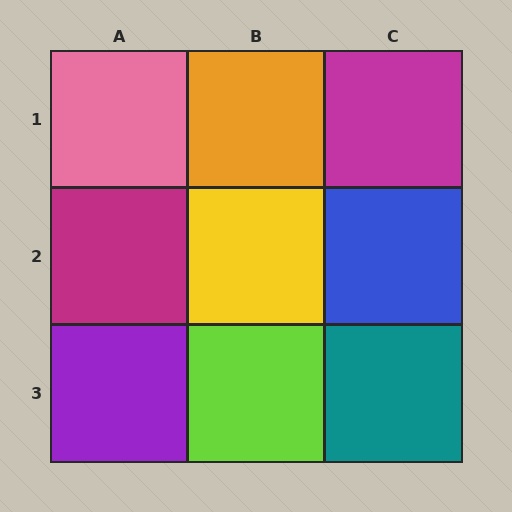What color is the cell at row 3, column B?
Lime.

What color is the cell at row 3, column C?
Teal.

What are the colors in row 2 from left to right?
Magenta, yellow, blue.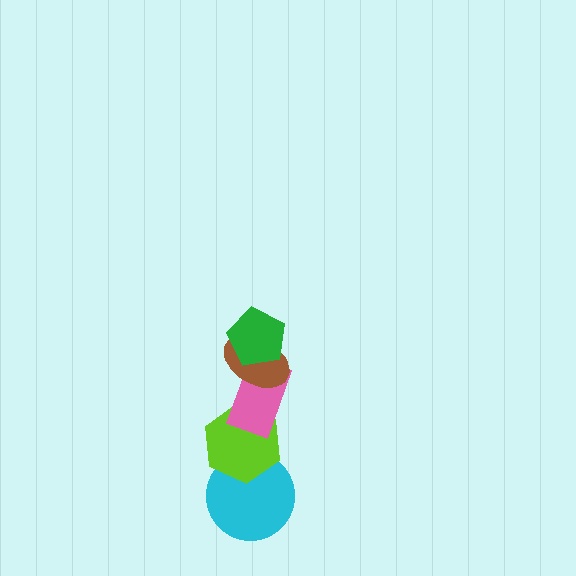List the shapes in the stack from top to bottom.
From top to bottom: the green pentagon, the brown ellipse, the pink rectangle, the lime hexagon, the cyan circle.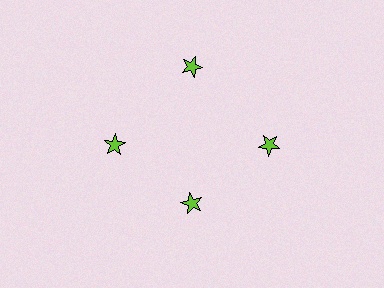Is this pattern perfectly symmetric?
No. The 4 lime stars are arranged in a ring, but one element near the 6 o'clock position is pulled inward toward the center, breaking the 4-fold rotational symmetry.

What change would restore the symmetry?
The symmetry would be restored by moving it outward, back onto the ring so that all 4 stars sit at equal angles and equal distance from the center.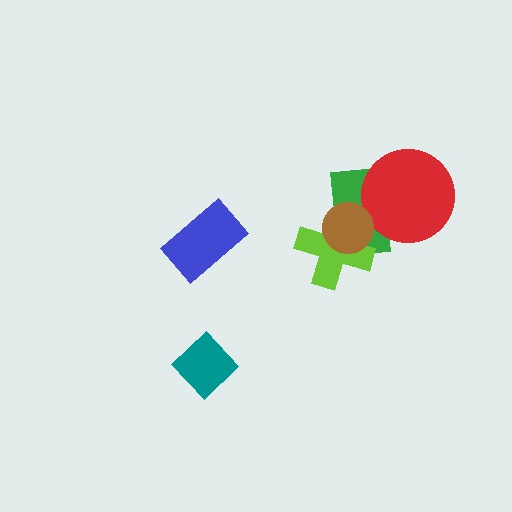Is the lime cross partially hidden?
Yes, it is partially covered by another shape.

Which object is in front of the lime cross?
The brown circle is in front of the lime cross.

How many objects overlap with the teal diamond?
0 objects overlap with the teal diamond.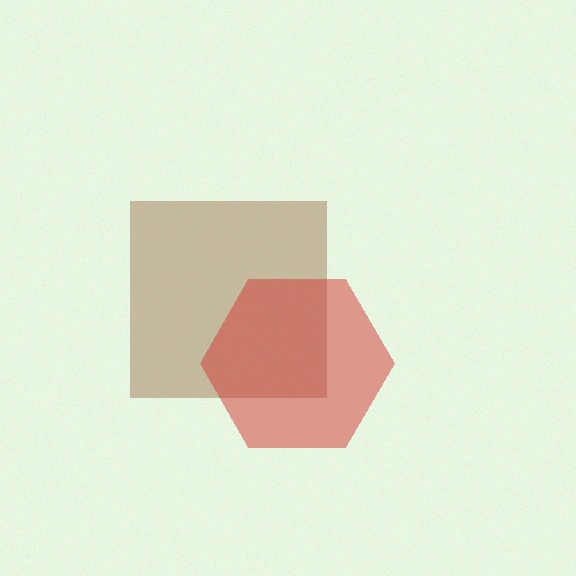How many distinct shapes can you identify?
There are 2 distinct shapes: a brown square, a red hexagon.